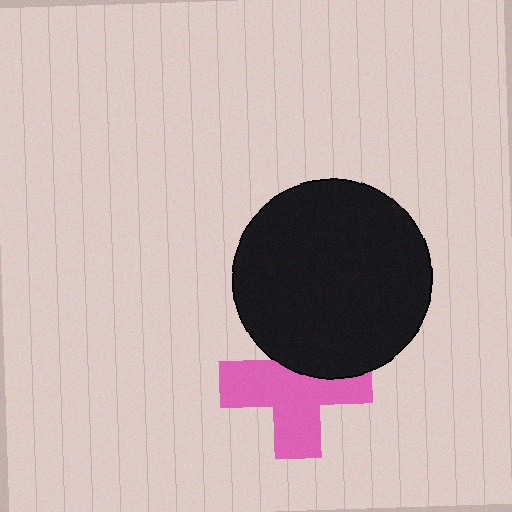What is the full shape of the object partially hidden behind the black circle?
The partially hidden object is a pink cross.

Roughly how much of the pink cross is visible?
Most of it is visible (roughly 66%).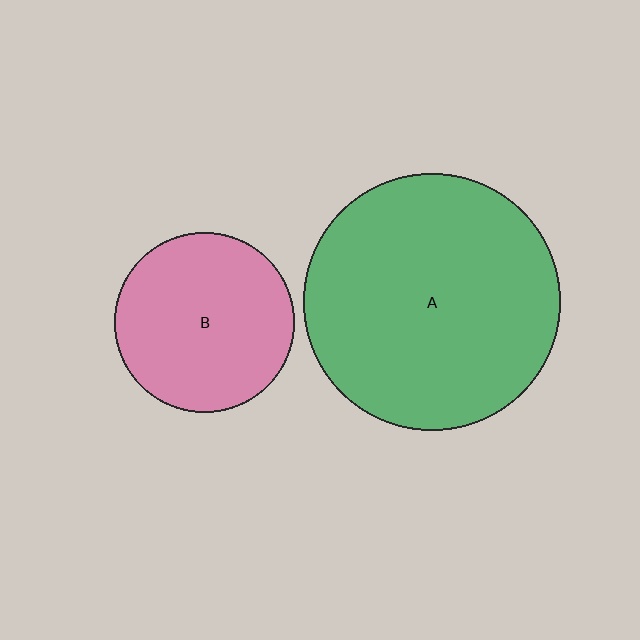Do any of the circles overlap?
No, none of the circles overlap.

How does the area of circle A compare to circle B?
Approximately 2.0 times.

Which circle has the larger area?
Circle A (green).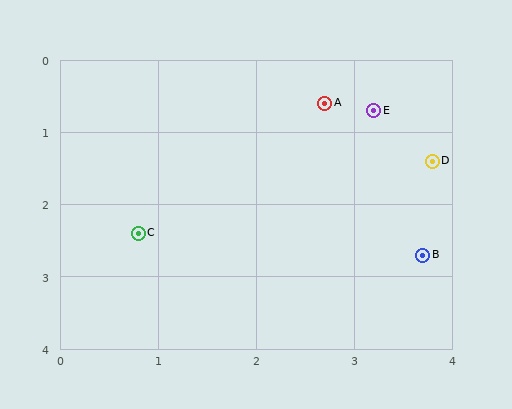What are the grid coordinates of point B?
Point B is at approximately (3.7, 2.7).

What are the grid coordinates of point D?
Point D is at approximately (3.8, 1.4).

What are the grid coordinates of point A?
Point A is at approximately (2.7, 0.6).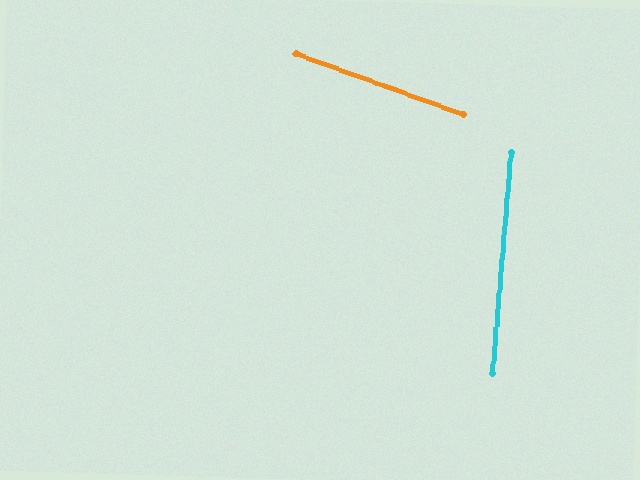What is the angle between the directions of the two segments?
Approximately 75 degrees.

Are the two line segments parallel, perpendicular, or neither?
Neither parallel nor perpendicular — they differ by about 75°.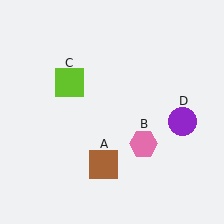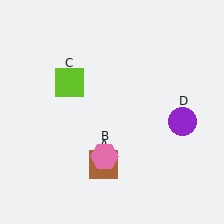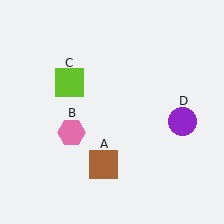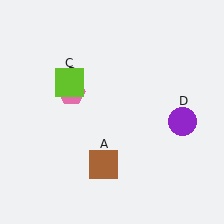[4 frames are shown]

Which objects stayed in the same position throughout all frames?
Brown square (object A) and lime square (object C) and purple circle (object D) remained stationary.